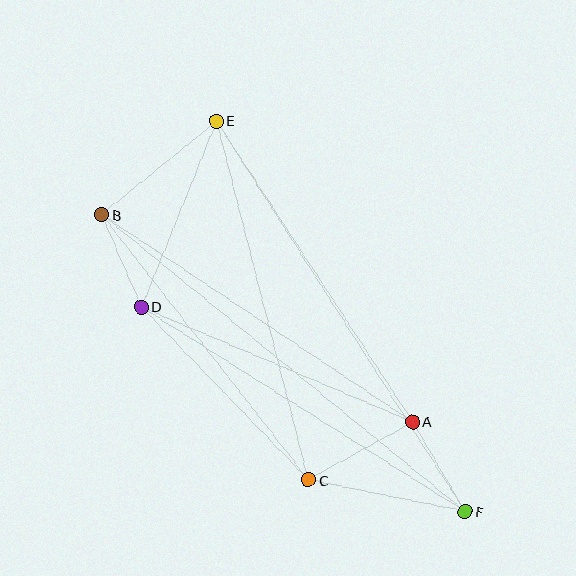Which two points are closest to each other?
Points B and D are closest to each other.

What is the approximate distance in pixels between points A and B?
The distance between A and B is approximately 373 pixels.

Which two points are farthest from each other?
Points B and F are farthest from each other.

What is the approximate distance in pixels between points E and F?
The distance between E and F is approximately 463 pixels.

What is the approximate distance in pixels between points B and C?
The distance between B and C is approximately 336 pixels.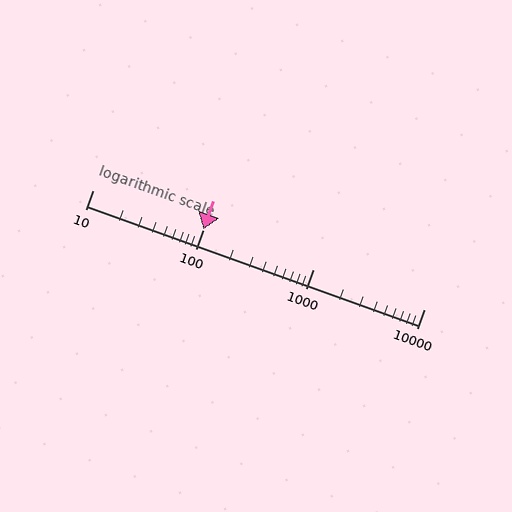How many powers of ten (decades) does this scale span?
The scale spans 3 decades, from 10 to 10000.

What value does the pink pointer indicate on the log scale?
The pointer indicates approximately 100.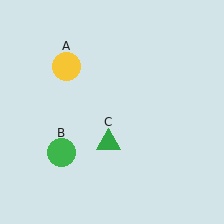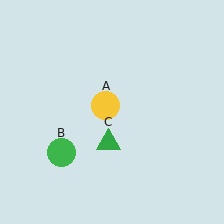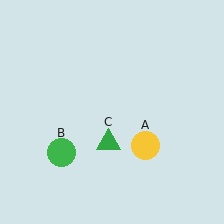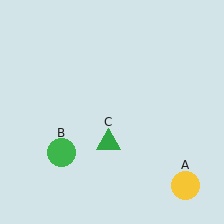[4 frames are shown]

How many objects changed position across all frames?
1 object changed position: yellow circle (object A).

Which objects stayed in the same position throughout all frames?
Green circle (object B) and green triangle (object C) remained stationary.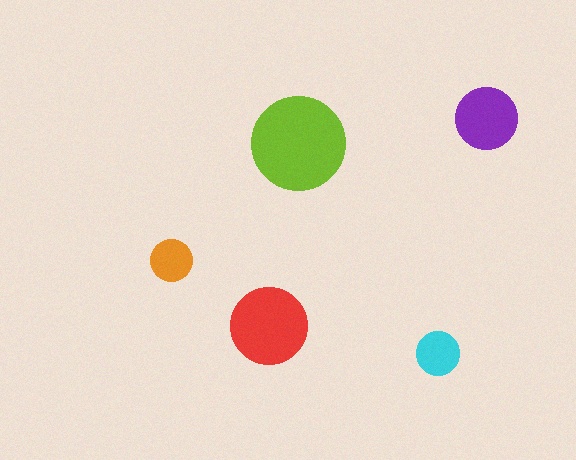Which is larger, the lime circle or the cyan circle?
The lime one.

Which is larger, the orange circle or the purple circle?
The purple one.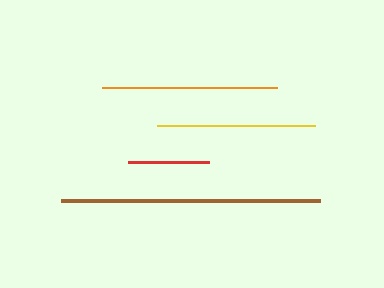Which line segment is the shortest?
The red line is the shortest at approximately 82 pixels.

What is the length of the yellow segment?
The yellow segment is approximately 157 pixels long.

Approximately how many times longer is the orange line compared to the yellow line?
The orange line is approximately 1.1 times the length of the yellow line.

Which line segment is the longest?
The brown line is the longest at approximately 259 pixels.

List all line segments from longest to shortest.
From longest to shortest: brown, orange, yellow, red.